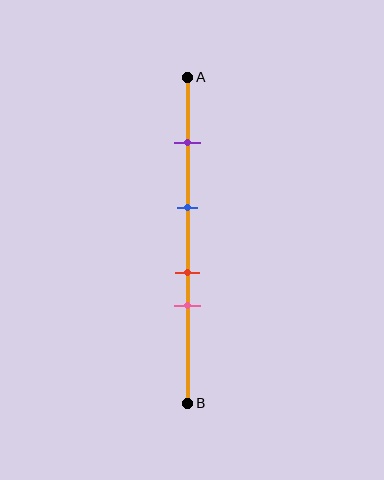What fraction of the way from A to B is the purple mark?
The purple mark is approximately 20% (0.2) of the way from A to B.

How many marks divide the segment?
There are 4 marks dividing the segment.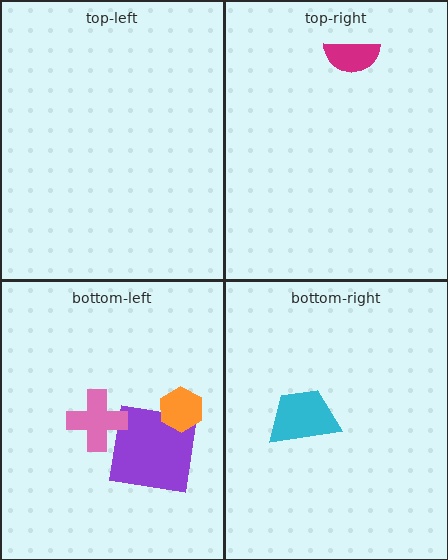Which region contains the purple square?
The bottom-left region.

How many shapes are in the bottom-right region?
1.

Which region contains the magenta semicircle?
The top-right region.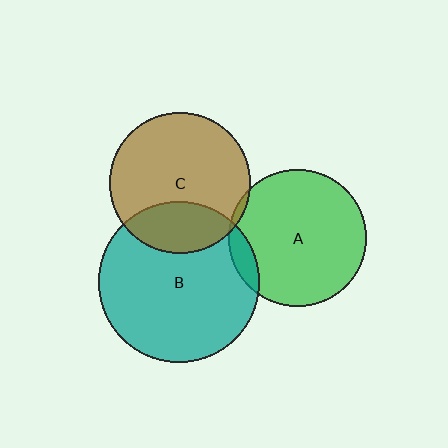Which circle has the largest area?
Circle B (teal).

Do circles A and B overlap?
Yes.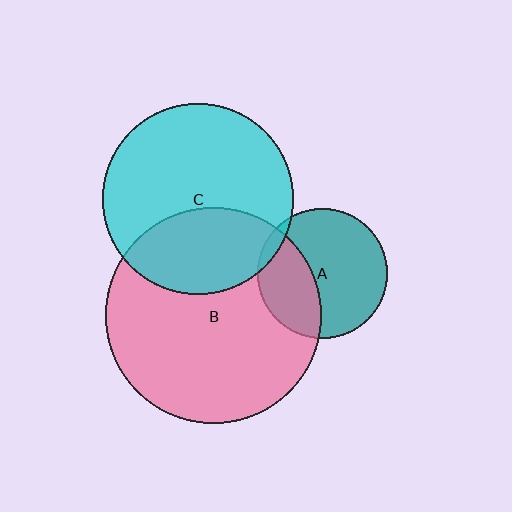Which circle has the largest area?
Circle B (pink).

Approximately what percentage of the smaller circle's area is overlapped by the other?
Approximately 35%.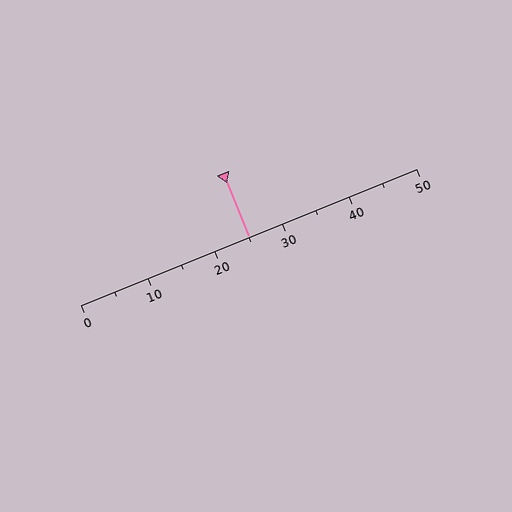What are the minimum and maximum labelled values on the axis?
The axis runs from 0 to 50.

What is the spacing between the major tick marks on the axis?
The major ticks are spaced 10 apart.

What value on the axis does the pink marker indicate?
The marker indicates approximately 25.